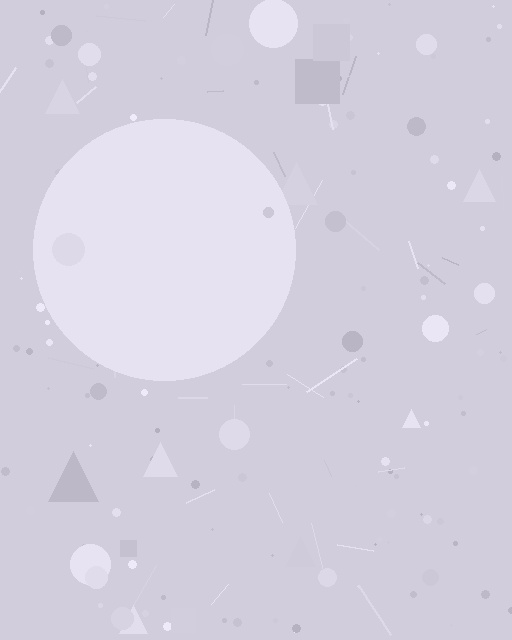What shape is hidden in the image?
A circle is hidden in the image.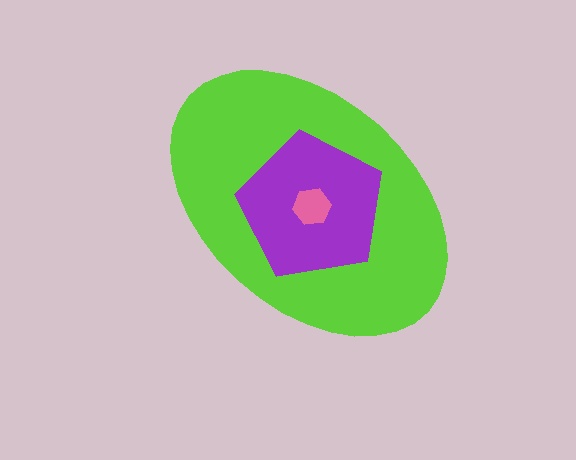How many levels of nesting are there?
3.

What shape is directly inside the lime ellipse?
The purple pentagon.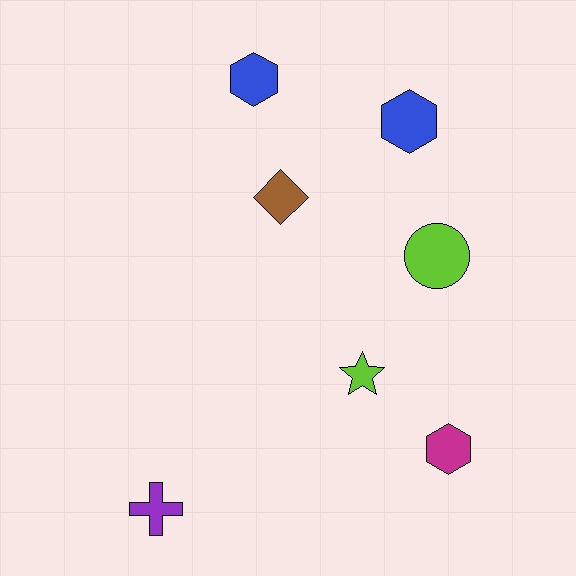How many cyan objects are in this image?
There are no cyan objects.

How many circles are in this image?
There is 1 circle.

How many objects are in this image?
There are 7 objects.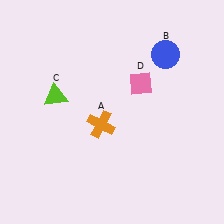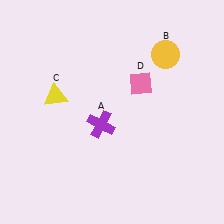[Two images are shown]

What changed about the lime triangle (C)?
In Image 1, C is lime. In Image 2, it changed to yellow.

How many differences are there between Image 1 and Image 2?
There are 3 differences between the two images.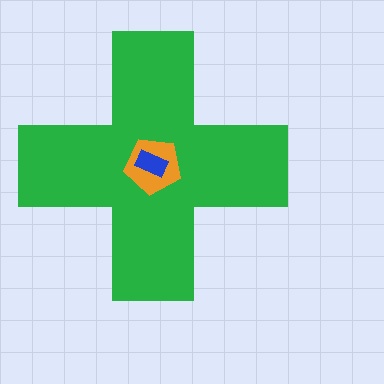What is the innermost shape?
The blue rectangle.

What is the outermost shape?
The green cross.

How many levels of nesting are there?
3.